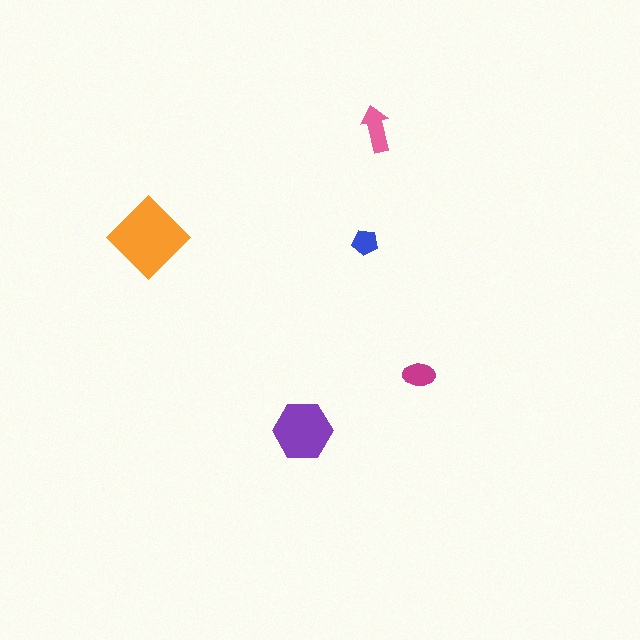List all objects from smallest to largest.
The blue pentagon, the magenta ellipse, the pink arrow, the purple hexagon, the orange diamond.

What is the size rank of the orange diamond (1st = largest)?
1st.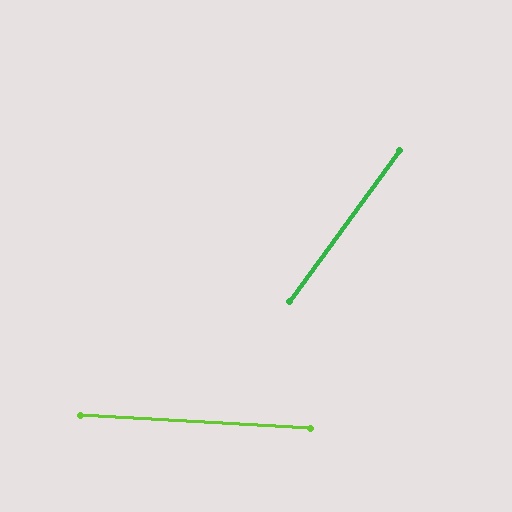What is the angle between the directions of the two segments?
Approximately 57 degrees.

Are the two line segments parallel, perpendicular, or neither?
Neither parallel nor perpendicular — they differ by about 57°.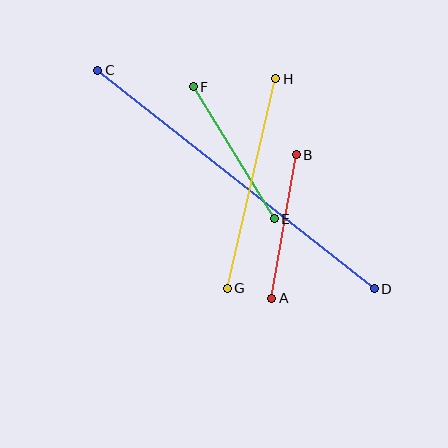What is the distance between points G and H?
The distance is approximately 215 pixels.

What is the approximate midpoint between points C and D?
The midpoint is at approximately (236, 179) pixels.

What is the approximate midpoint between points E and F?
The midpoint is at approximately (234, 153) pixels.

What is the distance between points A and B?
The distance is approximately 146 pixels.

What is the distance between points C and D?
The distance is approximately 353 pixels.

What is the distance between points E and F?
The distance is approximately 155 pixels.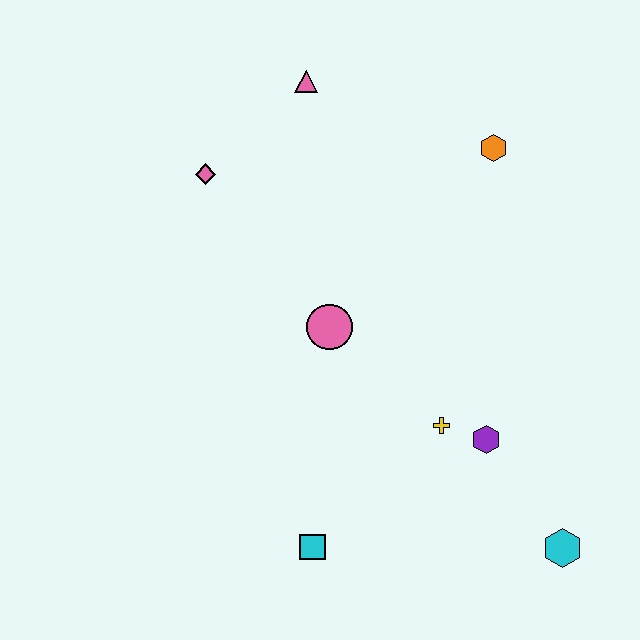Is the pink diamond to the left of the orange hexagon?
Yes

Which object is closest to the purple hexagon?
The yellow cross is closest to the purple hexagon.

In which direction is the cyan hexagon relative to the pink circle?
The cyan hexagon is to the right of the pink circle.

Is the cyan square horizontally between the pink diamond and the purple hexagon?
Yes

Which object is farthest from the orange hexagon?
The cyan square is farthest from the orange hexagon.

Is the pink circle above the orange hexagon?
No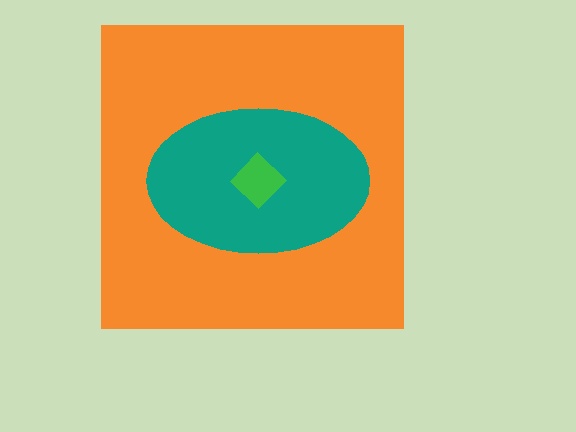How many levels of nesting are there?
3.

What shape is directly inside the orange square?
The teal ellipse.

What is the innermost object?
The green diamond.